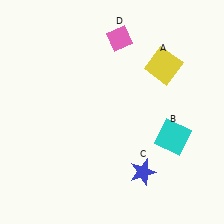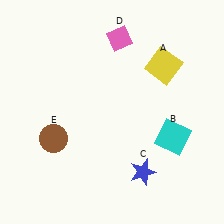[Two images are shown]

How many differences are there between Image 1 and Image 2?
There is 1 difference between the two images.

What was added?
A brown circle (E) was added in Image 2.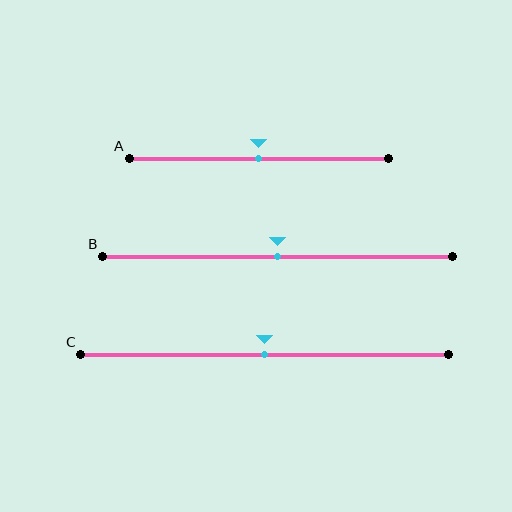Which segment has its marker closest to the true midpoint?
Segment A has its marker closest to the true midpoint.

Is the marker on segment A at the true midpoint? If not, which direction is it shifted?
Yes, the marker on segment A is at the true midpoint.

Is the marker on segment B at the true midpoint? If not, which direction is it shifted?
Yes, the marker on segment B is at the true midpoint.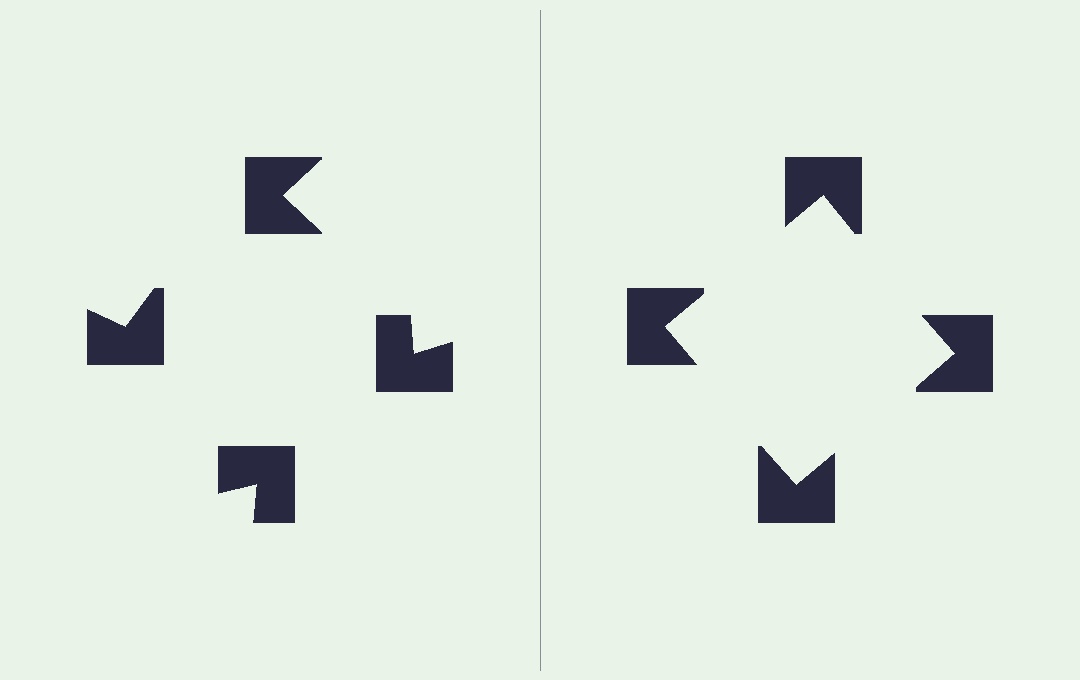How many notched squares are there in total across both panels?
8 — 4 on each side.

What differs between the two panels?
The notched squares are positioned identically on both sides; only the wedge orientations differ. On the right they align to a square; on the left they are misaligned.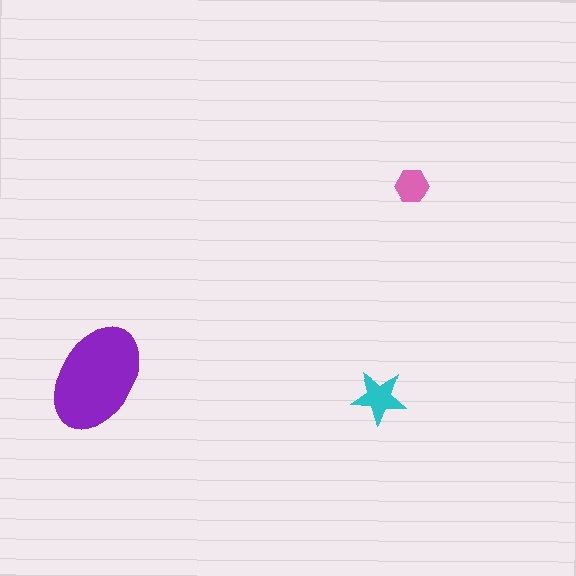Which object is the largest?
The purple ellipse.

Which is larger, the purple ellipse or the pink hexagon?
The purple ellipse.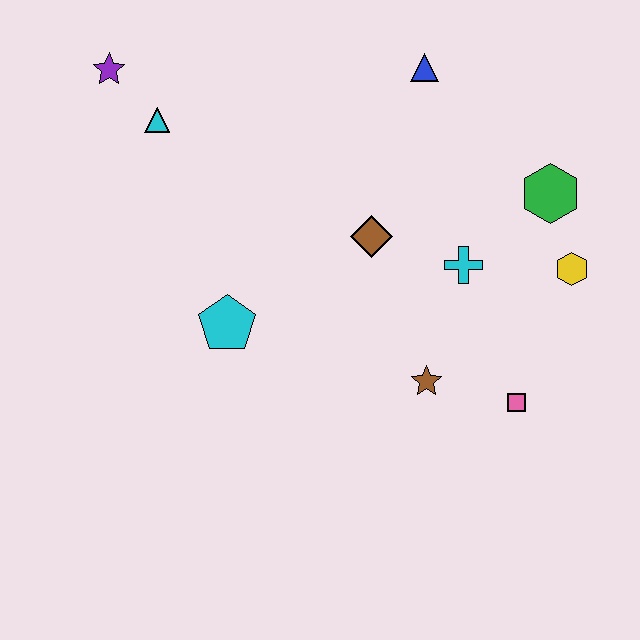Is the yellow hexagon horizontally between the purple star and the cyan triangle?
No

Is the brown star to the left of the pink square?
Yes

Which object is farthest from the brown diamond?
The purple star is farthest from the brown diamond.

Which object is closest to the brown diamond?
The cyan cross is closest to the brown diamond.